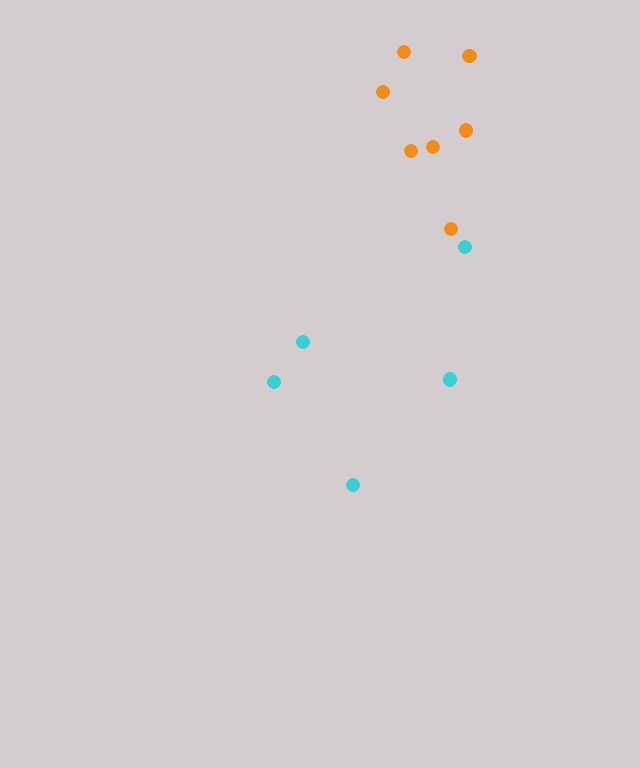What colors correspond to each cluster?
The clusters are colored: orange, cyan.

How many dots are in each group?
Group 1: 7 dots, Group 2: 5 dots (12 total).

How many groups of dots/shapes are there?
There are 2 groups.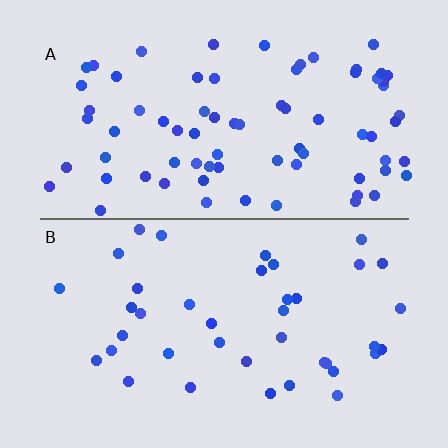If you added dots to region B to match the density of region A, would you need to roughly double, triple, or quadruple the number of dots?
Approximately double.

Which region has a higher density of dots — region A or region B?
A (the top).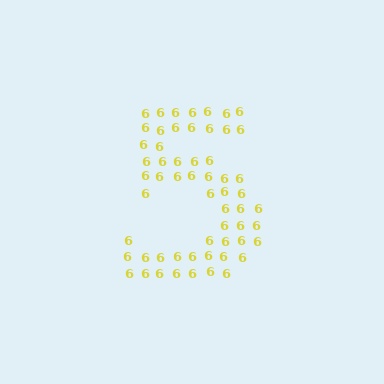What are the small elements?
The small elements are digit 6's.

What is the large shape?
The large shape is the digit 5.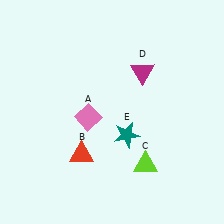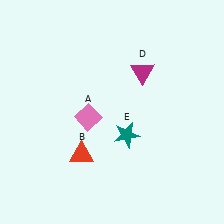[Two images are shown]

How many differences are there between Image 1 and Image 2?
There is 1 difference between the two images.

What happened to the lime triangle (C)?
The lime triangle (C) was removed in Image 2. It was in the bottom-right area of Image 1.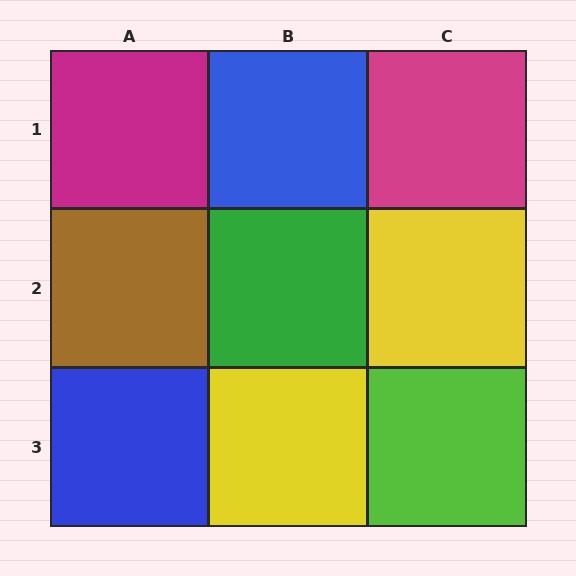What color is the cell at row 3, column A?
Blue.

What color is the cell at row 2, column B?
Green.